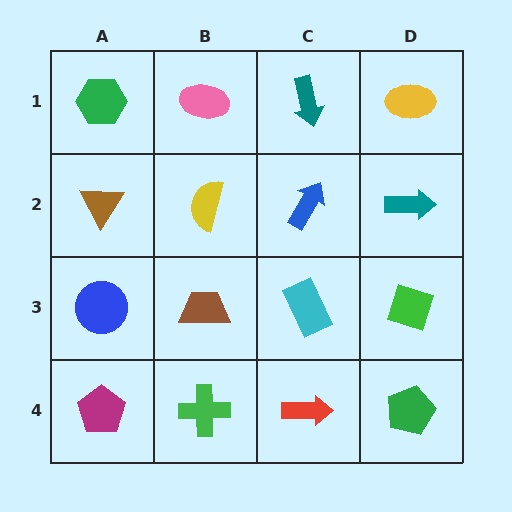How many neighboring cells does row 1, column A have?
2.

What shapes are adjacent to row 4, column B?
A brown trapezoid (row 3, column B), a magenta pentagon (row 4, column A), a red arrow (row 4, column C).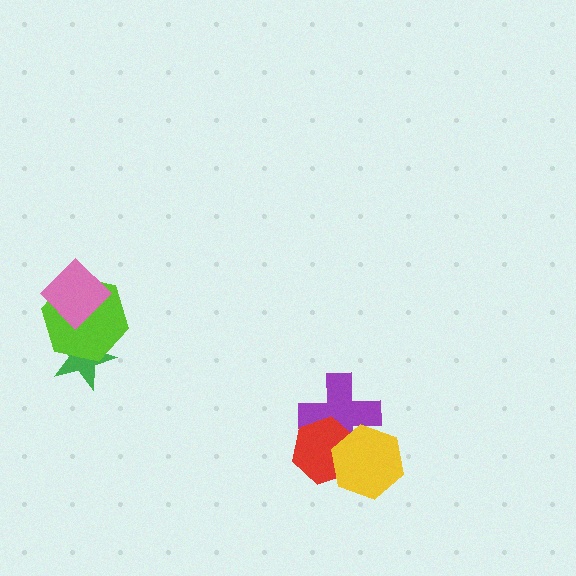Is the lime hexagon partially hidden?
Yes, it is partially covered by another shape.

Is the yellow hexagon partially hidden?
No, no other shape covers it.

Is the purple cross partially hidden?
Yes, it is partially covered by another shape.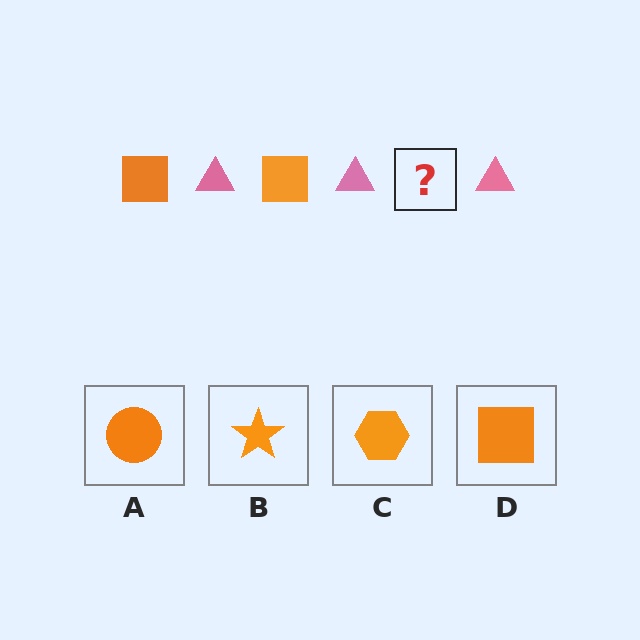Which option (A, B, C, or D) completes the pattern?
D.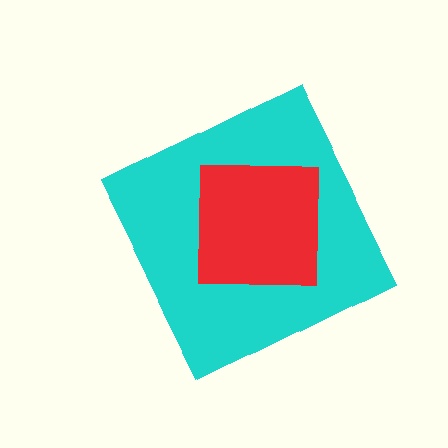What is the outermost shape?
The cyan diamond.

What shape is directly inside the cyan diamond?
The red square.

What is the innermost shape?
The red square.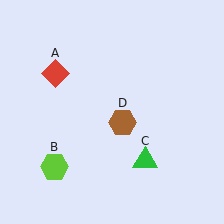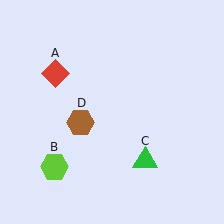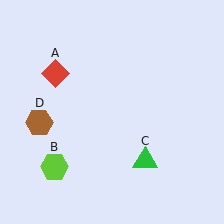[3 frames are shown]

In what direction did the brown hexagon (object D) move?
The brown hexagon (object D) moved left.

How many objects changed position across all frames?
1 object changed position: brown hexagon (object D).